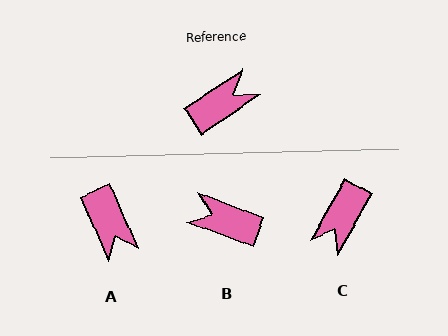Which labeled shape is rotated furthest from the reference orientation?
C, about 153 degrees away.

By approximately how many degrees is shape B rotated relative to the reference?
Approximately 125 degrees counter-clockwise.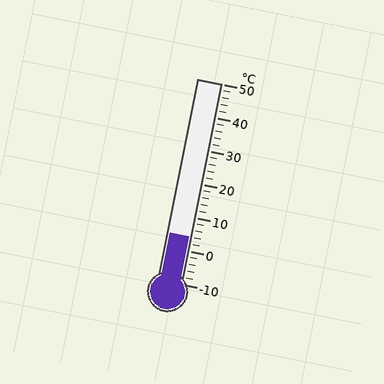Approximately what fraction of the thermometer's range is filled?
The thermometer is filled to approximately 25% of its range.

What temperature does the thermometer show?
The thermometer shows approximately 4°C.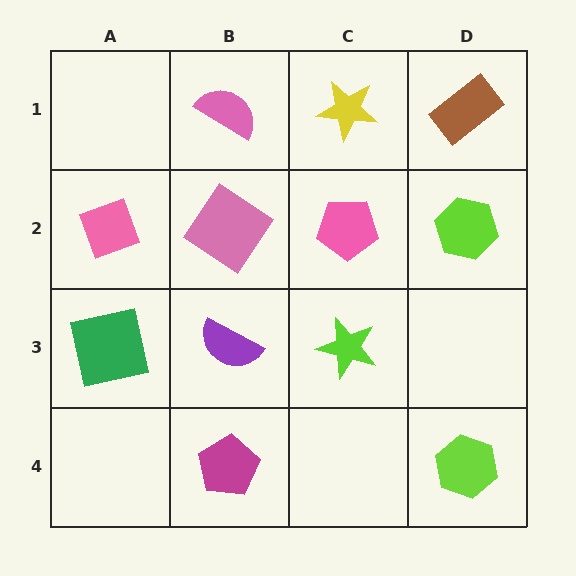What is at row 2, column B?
A pink diamond.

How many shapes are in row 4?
2 shapes.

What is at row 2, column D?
A lime hexagon.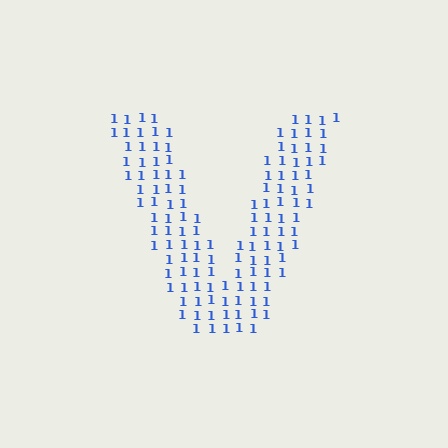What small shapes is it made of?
It is made of small digit 1's.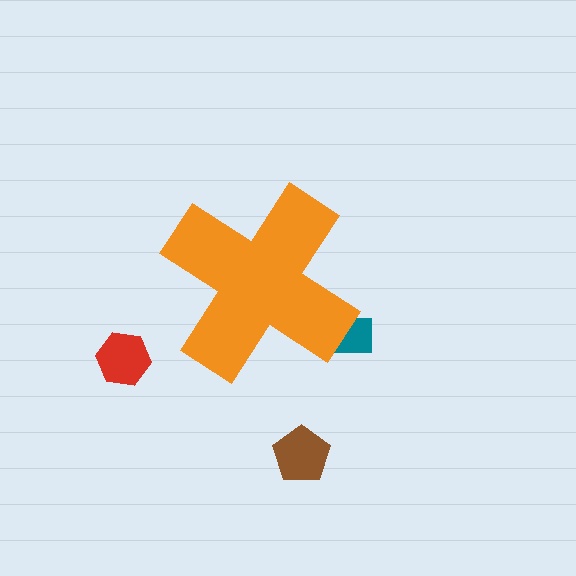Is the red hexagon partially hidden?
No, the red hexagon is fully visible.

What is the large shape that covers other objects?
An orange cross.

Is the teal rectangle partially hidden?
Yes, the teal rectangle is partially hidden behind the orange cross.